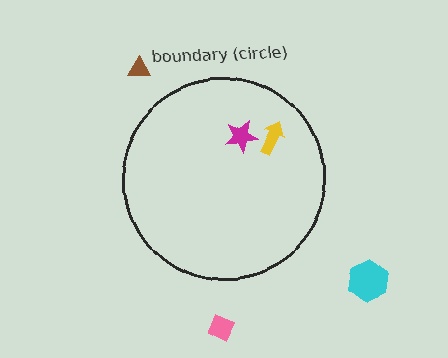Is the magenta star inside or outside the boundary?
Inside.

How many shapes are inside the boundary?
2 inside, 3 outside.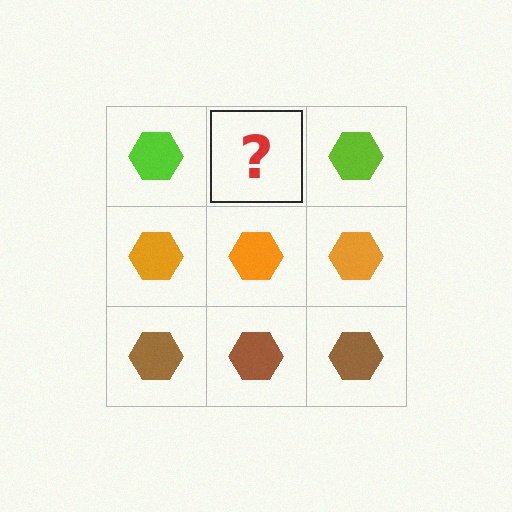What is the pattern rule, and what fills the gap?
The rule is that each row has a consistent color. The gap should be filled with a lime hexagon.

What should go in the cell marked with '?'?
The missing cell should contain a lime hexagon.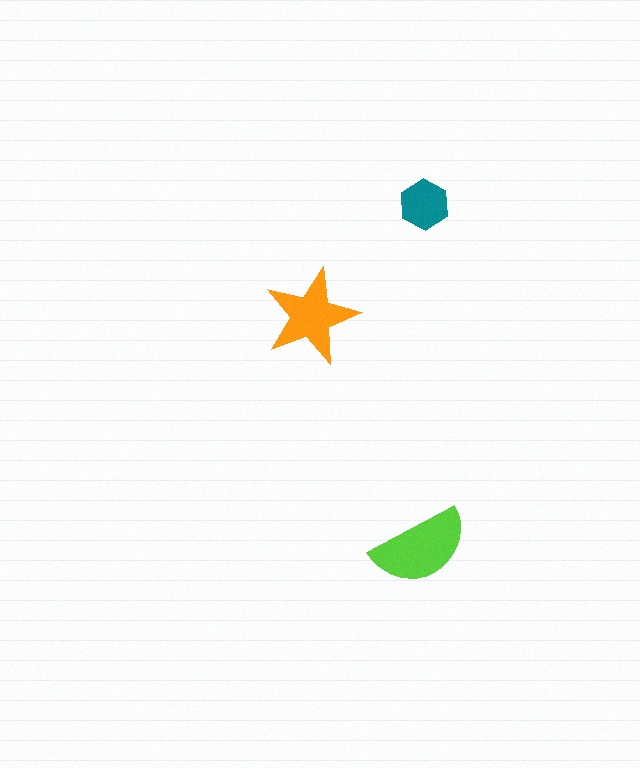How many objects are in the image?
There are 3 objects in the image.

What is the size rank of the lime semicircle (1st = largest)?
1st.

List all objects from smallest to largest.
The teal hexagon, the orange star, the lime semicircle.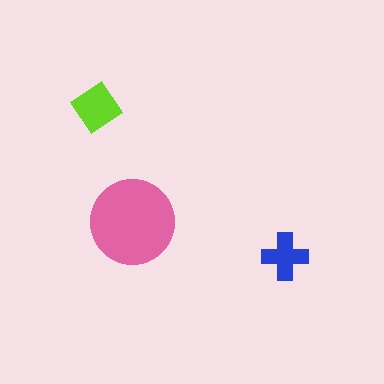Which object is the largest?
The pink circle.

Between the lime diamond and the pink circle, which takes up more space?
The pink circle.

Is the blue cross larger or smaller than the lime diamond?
Smaller.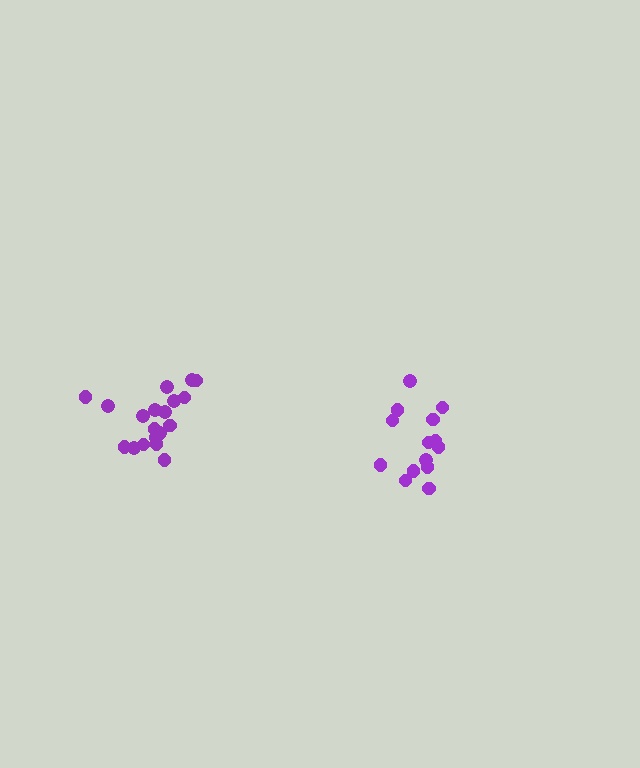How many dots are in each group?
Group 1: 14 dots, Group 2: 19 dots (33 total).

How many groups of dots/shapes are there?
There are 2 groups.